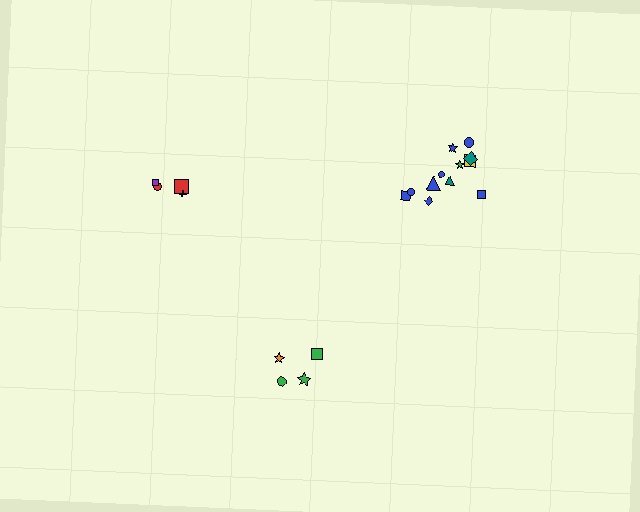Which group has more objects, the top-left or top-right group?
The top-right group.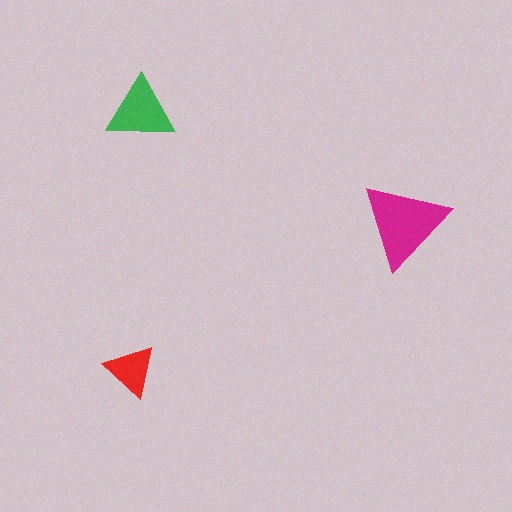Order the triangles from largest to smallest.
the magenta one, the green one, the red one.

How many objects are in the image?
There are 3 objects in the image.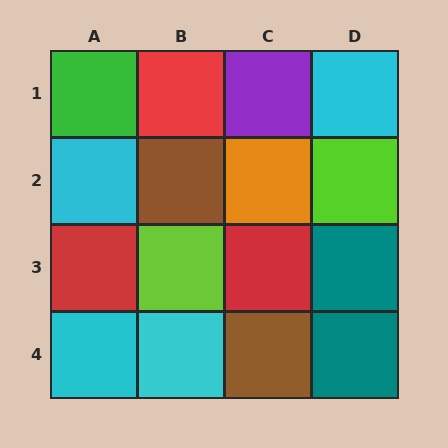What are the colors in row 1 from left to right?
Green, red, purple, cyan.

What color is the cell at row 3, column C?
Red.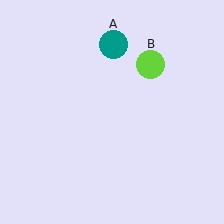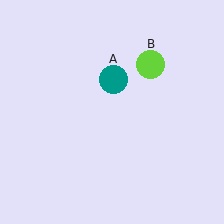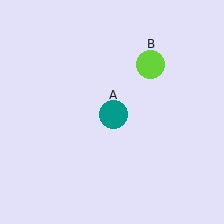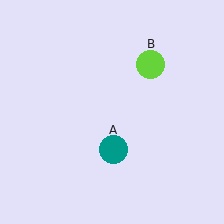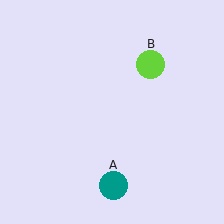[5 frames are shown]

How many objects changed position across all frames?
1 object changed position: teal circle (object A).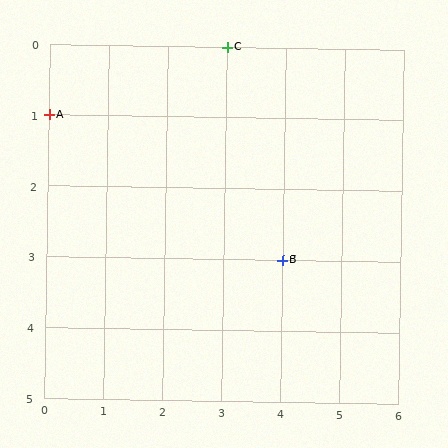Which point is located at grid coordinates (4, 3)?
Point B is at (4, 3).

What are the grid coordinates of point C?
Point C is at grid coordinates (3, 0).